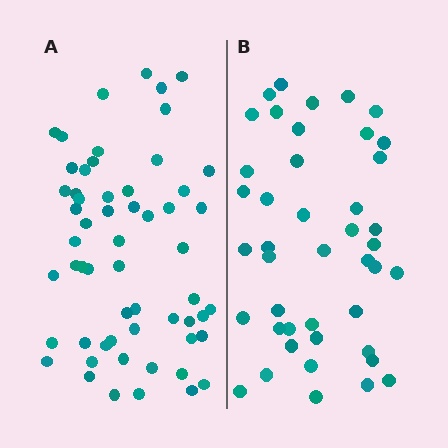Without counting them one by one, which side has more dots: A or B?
Region A (the left region) has more dots.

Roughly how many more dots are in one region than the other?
Region A has approximately 15 more dots than region B.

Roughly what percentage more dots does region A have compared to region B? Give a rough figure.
About 35% more.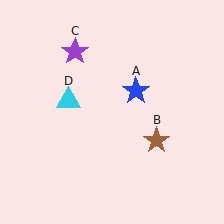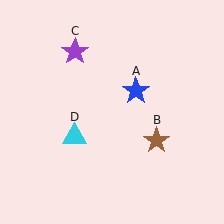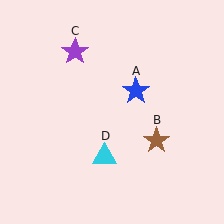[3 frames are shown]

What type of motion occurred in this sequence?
The cyan triangle (object D) rotated counterclockwise around the center of the scene.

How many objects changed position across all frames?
1 object changed position: cyan triangle (object D).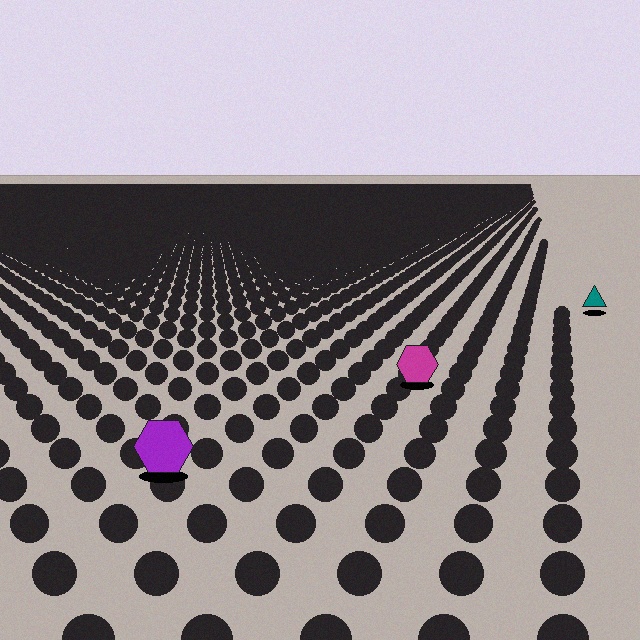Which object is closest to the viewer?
The purple hexagon is closest. The texture marks near it are larger and more spread out.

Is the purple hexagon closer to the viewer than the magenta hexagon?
Yes. The purple hexagon is closer — you can tell from the texture gradient: the ground texture is coarser near it.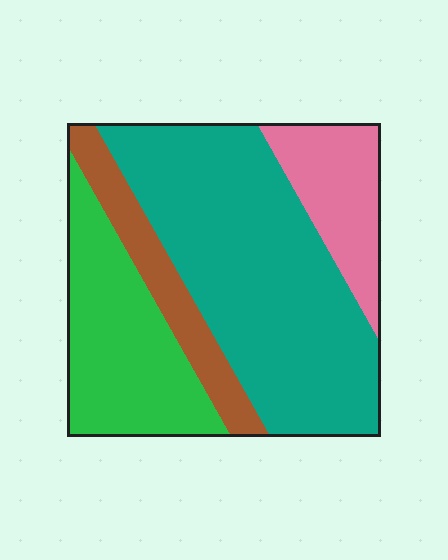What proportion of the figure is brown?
Brown takes up about one eighth (1/8) of the figure.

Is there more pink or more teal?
Teal.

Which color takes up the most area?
Teal, at roughly 50%.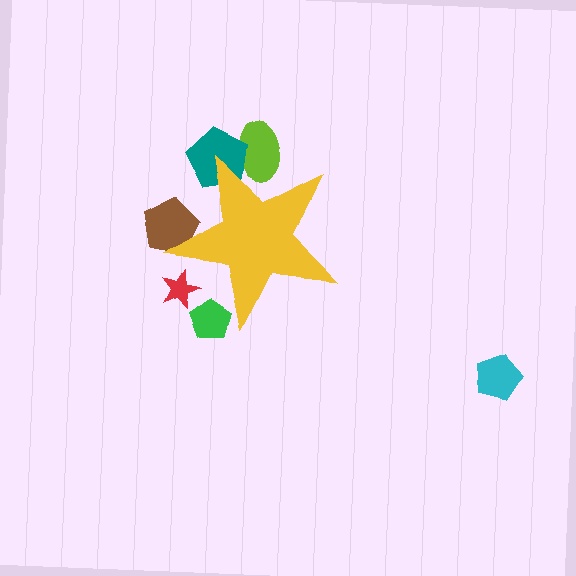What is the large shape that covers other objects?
A yellow star.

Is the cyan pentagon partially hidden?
No, the cyan pentagon is fully visible.